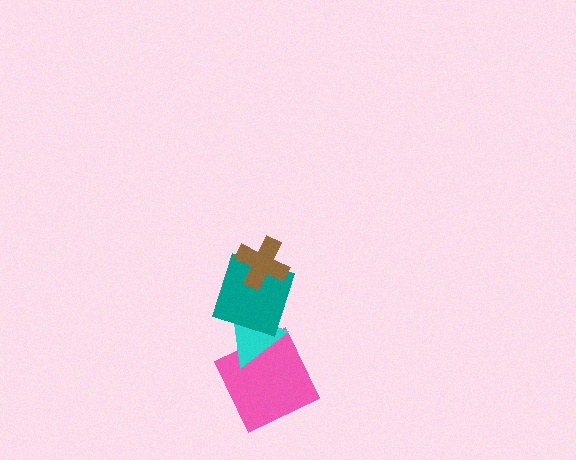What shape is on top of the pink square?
The cyan triangle is on top of the pink square.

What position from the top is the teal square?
The teal square is 2nd from the top.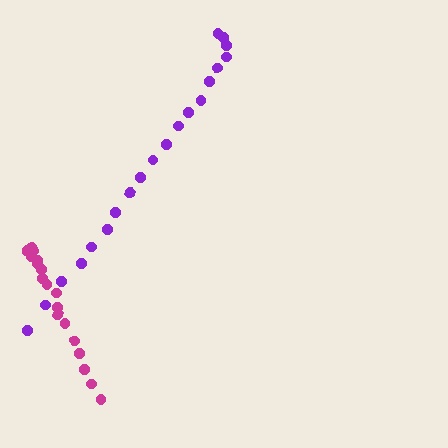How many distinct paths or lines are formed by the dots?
There are 2 distinct paths.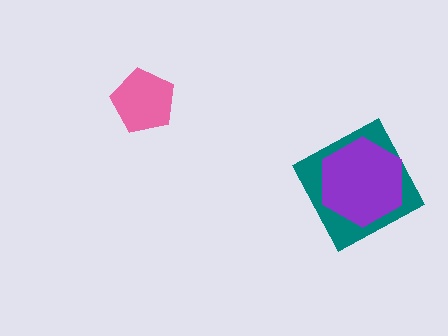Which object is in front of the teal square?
The purple hexagon is in front of the teal square.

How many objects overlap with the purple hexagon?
1 object overlaps with the purple hexagon.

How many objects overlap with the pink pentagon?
0 objects overlap with the pink pentagon.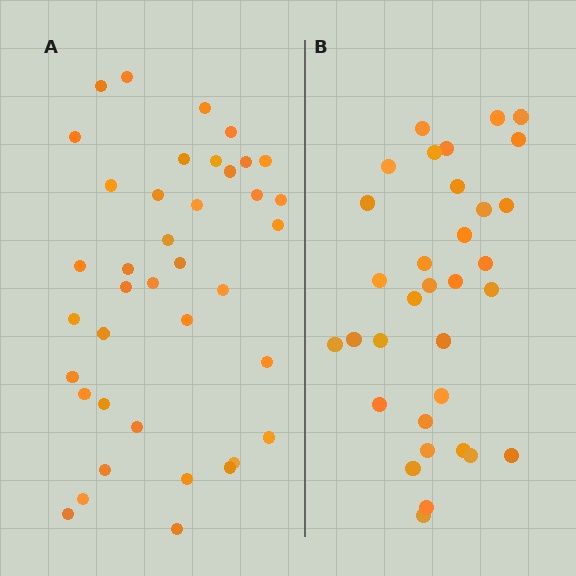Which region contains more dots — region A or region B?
Region A (the left region) has more dots.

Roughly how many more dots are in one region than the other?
Region A has about 6 more dots than region B.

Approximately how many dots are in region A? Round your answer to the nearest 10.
About 40 dots. (The exact count is 39, which rounds to 40.)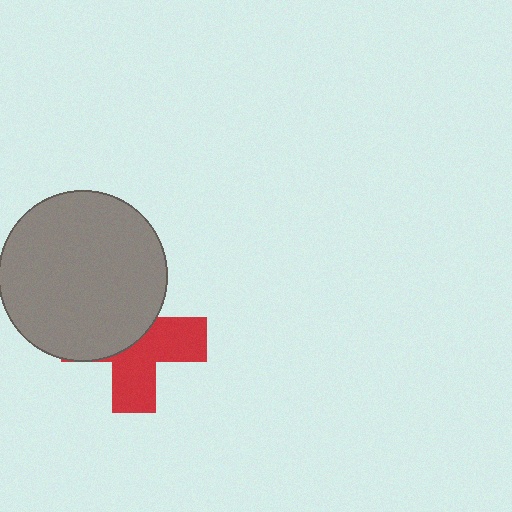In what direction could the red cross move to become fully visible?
The red cross could move toward the lower-right. That would shift it out from behind the gray circle entirely.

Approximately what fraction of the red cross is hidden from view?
Roughly 51% of the red cross is hidden behind the gray circle.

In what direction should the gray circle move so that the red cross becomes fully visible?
The gray circle should move toward the upper-left. That is the shortest direction to clear the overlap and leave the red cross fully visible.